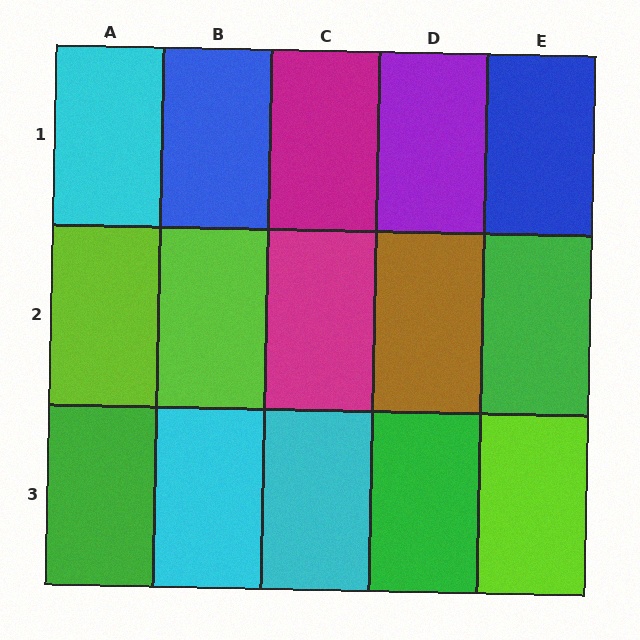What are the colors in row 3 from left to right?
Green, cyan, cyan, green, lime.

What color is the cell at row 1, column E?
Blue.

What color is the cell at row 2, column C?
Magenta.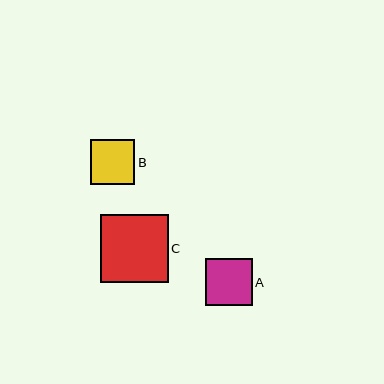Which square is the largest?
Square C is the largest with a size of approximately 68 pixels.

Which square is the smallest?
Square B is the smallest with a size of approximately 44 pixels.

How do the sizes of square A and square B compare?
Square A and square B are approximately the same size.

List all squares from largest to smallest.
From largest to smallest: C, A, B.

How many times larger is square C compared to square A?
Square C is approximately 1.4 times the size of square A.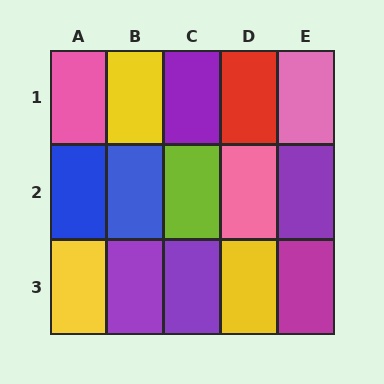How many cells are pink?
3 cells are pink.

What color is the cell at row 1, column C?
Purple.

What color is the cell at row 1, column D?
Red.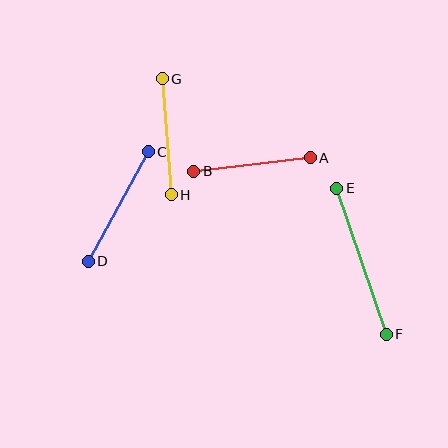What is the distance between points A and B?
The distance is approximately 117 pixels.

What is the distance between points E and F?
The distance is approximately 154 pixels.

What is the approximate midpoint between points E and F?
The midpoint is at approximately (362, 261) pixels.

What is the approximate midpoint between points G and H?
The midpoint is at approximately (167, 137) pixels.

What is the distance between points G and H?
The distance is approximately 116 pixels.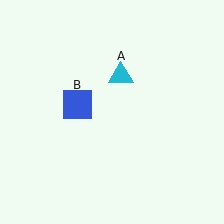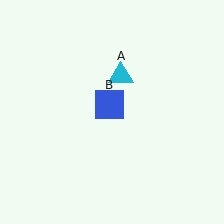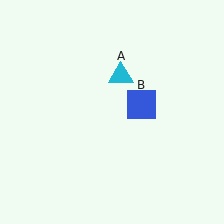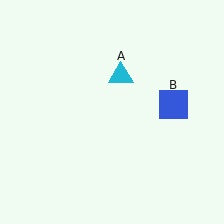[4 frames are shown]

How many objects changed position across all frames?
1 object changed position: blue square (object B).